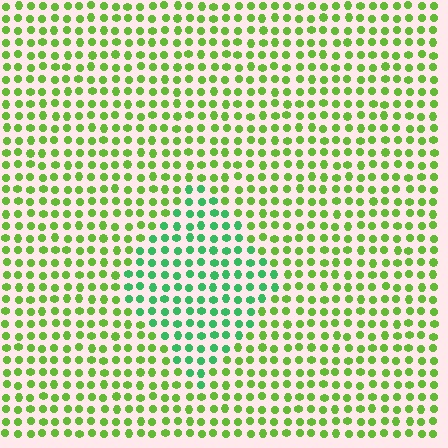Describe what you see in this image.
The image is filled with small lime elements in a uniform arrangement. A diamond-shaped region is visible where the elements are tinted to a slightly different hue, forming a subtle color boundary.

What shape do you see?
I see a diamond.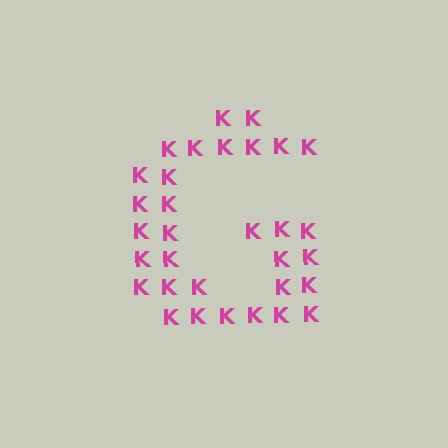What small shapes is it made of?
It is made of small letter K's.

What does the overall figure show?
The overall figure shows the letter G.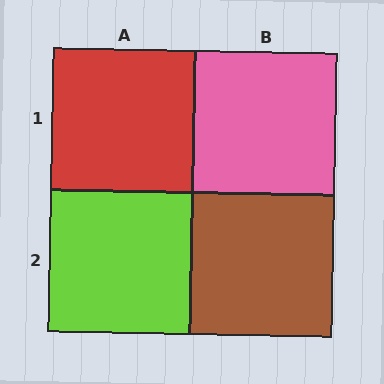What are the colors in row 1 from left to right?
Red, pink.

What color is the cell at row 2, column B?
Brown.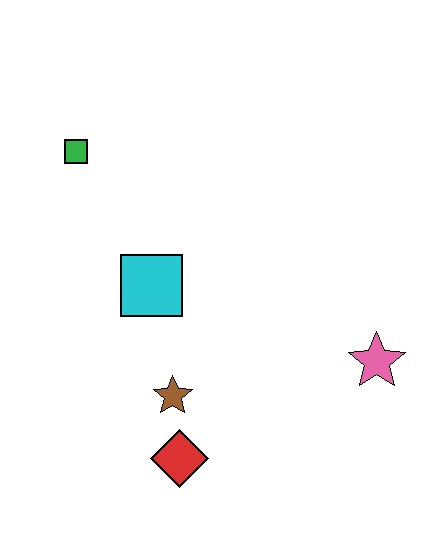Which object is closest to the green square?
The cyan square is closest to the green square.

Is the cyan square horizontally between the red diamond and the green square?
Yes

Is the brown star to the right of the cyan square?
Yes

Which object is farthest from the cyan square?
The pink star is farthest from the cyan square.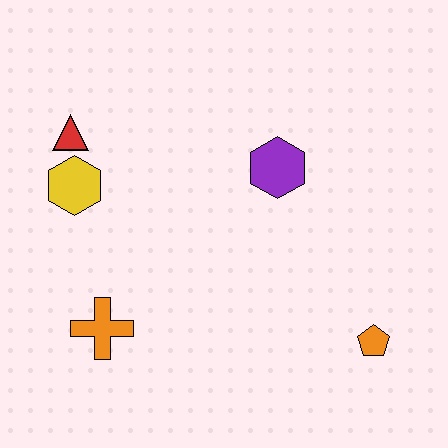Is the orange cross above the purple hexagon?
No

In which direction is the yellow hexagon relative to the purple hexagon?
The yellow hexagon is to the left of the purple hexagon.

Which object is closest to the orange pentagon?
The purple hexagon is closest to the orange pentagon.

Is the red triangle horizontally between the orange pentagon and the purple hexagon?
No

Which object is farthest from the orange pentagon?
The red triangle is farthest from the orange pentagon.